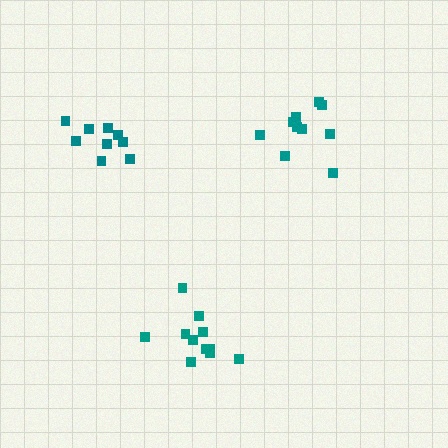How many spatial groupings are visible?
There are 3 spatial groupings.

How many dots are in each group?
Group 1: 11 dots, Group 2: 9 dots, Group 3: 10 dots (30 total).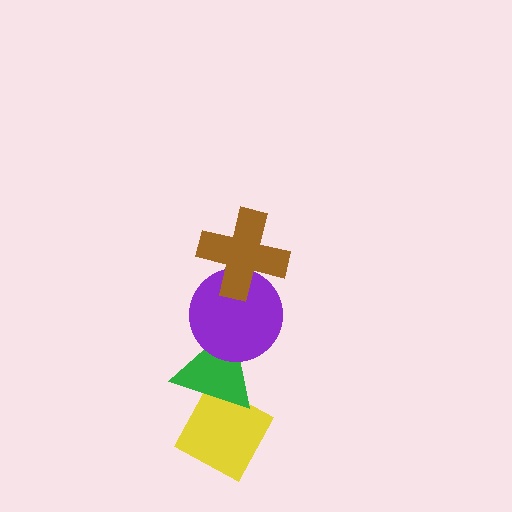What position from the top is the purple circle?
The purple circle is 2nd from the top.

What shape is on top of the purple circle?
The brown cross is on top of the purple circle.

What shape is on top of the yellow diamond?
The green triangle is on top of the yellow diamond.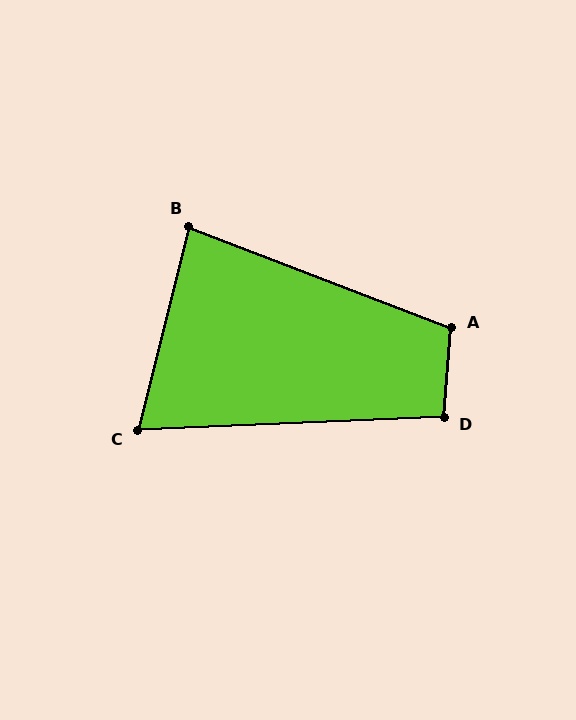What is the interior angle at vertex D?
Approximately 97 degrees (obtuse).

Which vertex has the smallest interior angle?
C, at approximately 73 degrees.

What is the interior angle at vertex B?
Approximately 83 degrees (acute).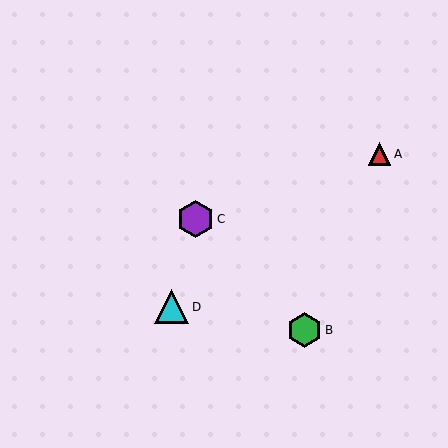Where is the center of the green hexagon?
The center of the green hexagon is at (305, 330).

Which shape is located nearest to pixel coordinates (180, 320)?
The cyan triangle (labeled D) at (172, 307) is nearest to that location.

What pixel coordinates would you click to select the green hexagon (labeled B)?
Click at (305, 330) to select the green hexagon B.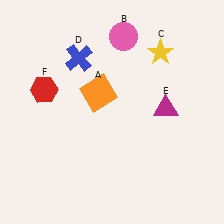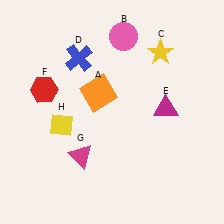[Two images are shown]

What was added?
A magenta triangle (G), a yellow diamond (H) were added in Image 2.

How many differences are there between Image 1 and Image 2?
There are 2 differences between the two images.